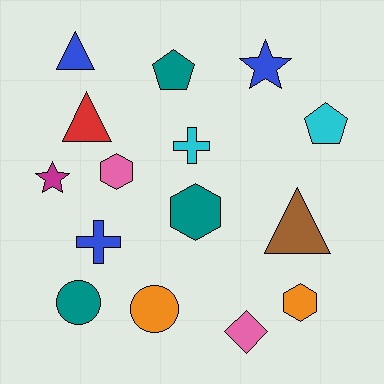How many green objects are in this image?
There are no green objects.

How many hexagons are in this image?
There are 3 hexagons.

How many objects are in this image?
There are 15 objects.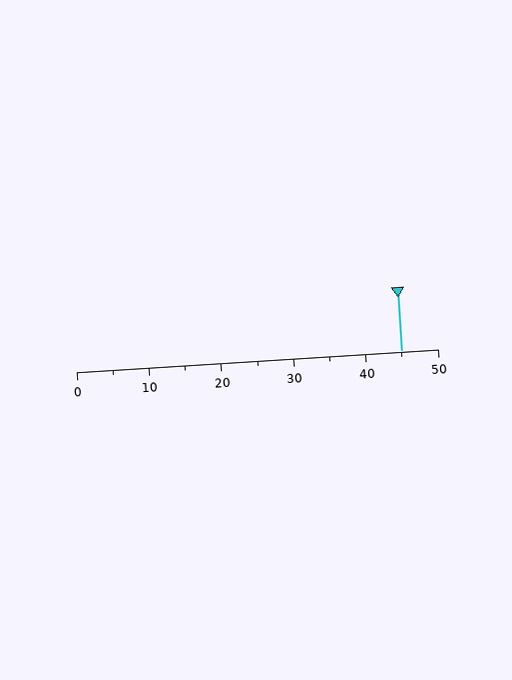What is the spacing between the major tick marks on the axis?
The major ticks are spaced 10 apart.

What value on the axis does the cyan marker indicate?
The marker indicates approximately 45.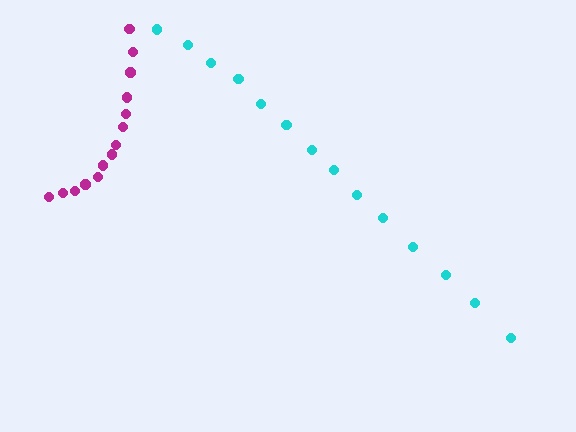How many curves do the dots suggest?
There are 2 distinct paths.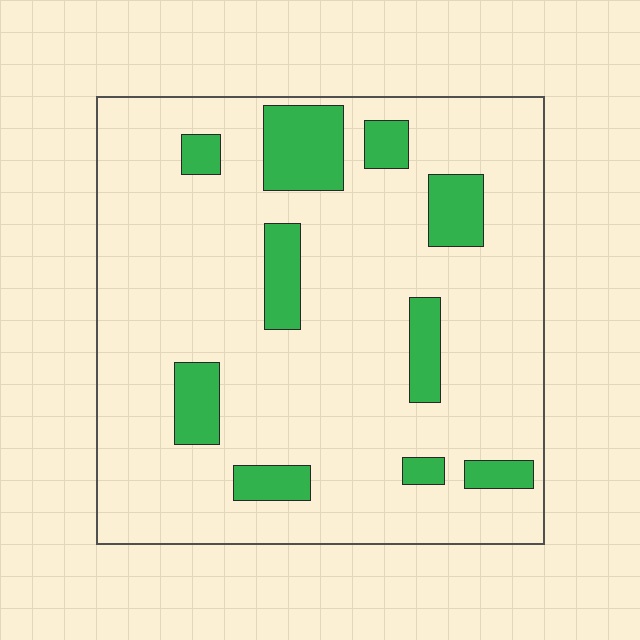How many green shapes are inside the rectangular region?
10.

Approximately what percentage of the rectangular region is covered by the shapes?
Approximately 15%.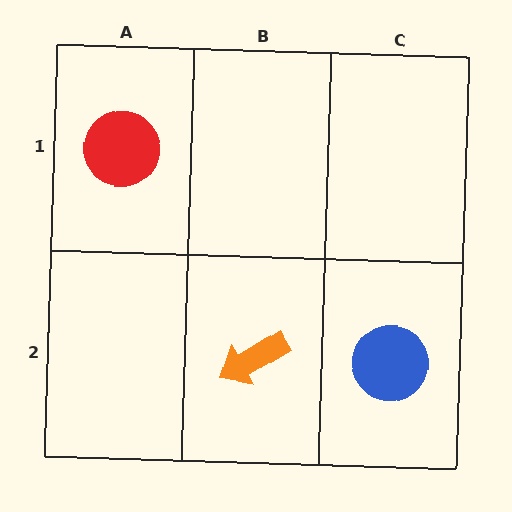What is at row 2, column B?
An orange arrow.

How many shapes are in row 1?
1 shape.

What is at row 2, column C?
A blue circle.